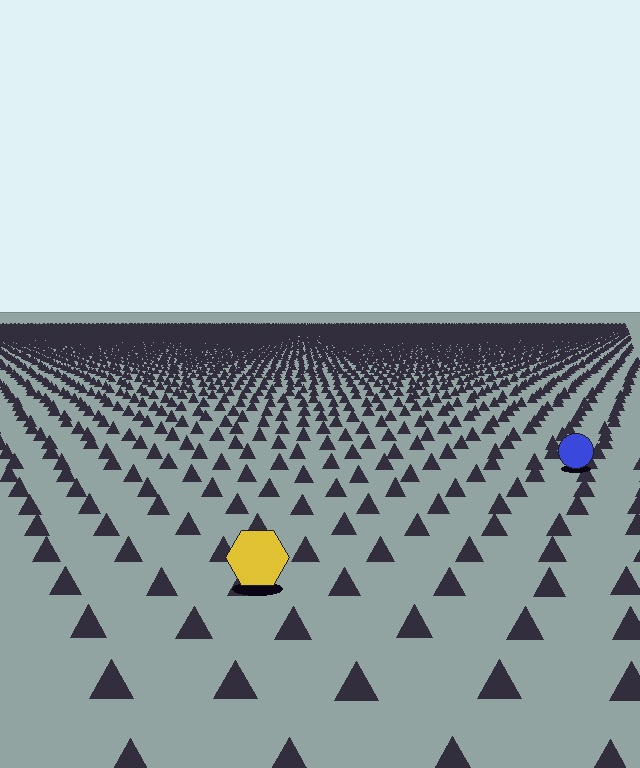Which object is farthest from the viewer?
The blue circle is farthest from the viewer. It appears smaller and the ground texture around it is denser.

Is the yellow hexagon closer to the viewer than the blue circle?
Yes. The yellow hexagon is closer — you can tell from the texture gradient: the ground texture is coarser near it.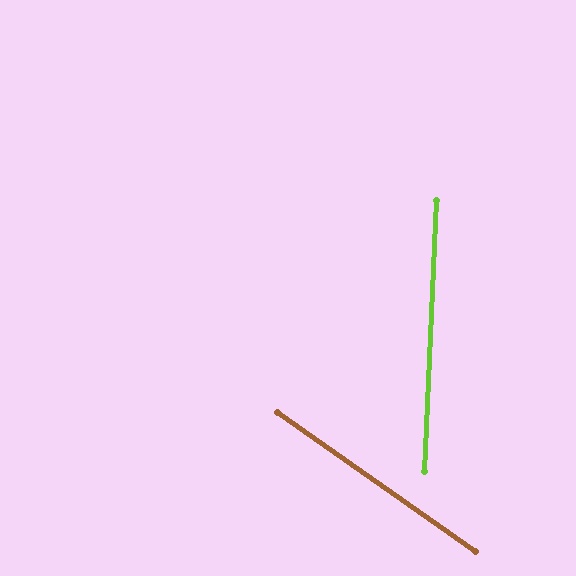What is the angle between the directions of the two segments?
Approximately 58 degrees.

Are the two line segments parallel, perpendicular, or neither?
Neither parallel nor perpendicular — they differ by about 58°.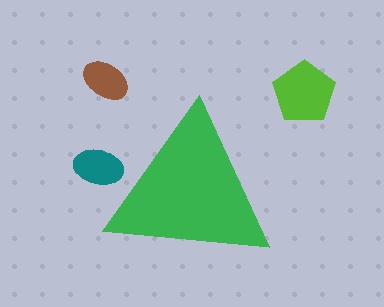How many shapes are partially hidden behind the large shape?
1 shape is partially hidden.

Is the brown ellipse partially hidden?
No, the brown ellipse is fully visible.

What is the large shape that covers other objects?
A green triangle.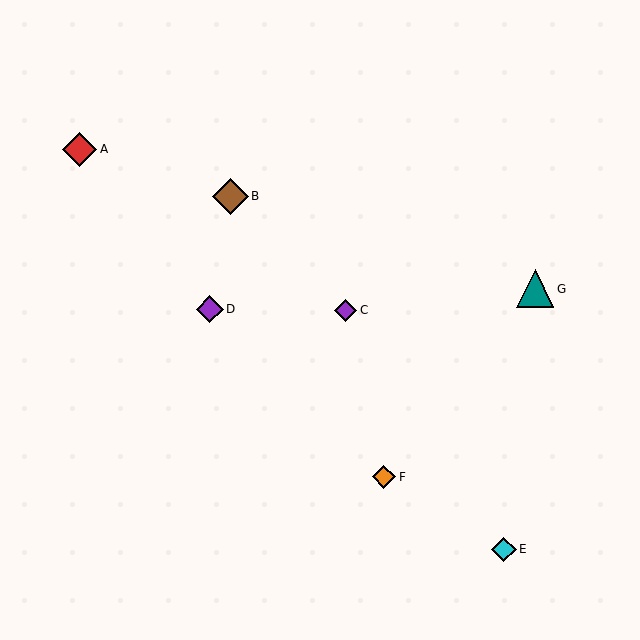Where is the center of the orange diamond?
The center of the orange diamond is at (384, 477).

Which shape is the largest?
The teal triangle (labeled G) is the largest.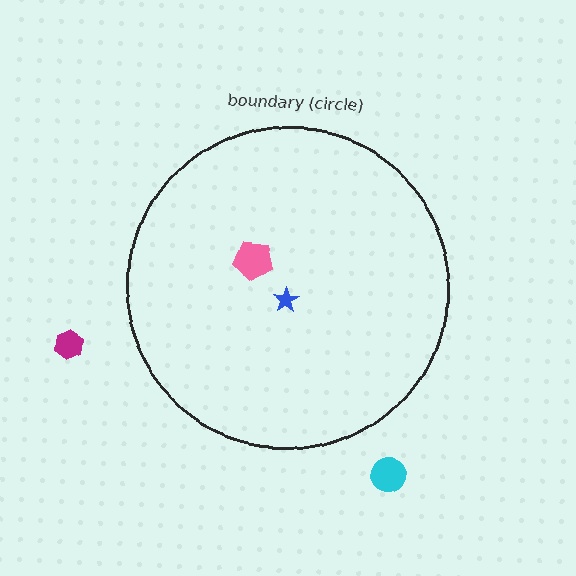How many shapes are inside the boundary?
2 inside, 2 outside.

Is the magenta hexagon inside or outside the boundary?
Outside.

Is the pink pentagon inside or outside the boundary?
Inside.